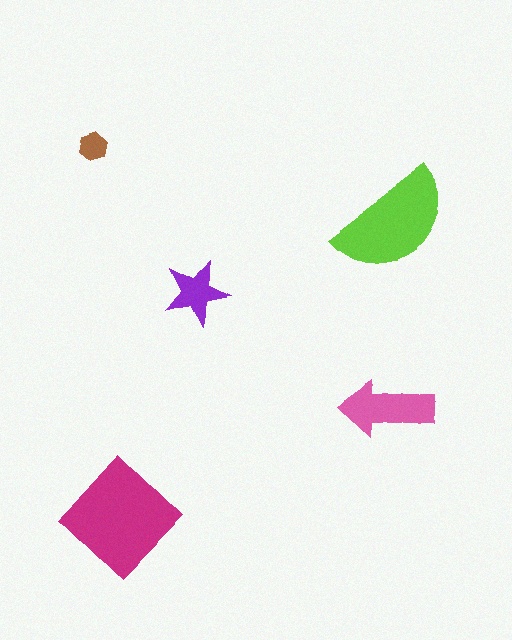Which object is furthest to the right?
The lime semicircle is rightmost.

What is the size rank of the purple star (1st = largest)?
4th.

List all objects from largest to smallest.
The magenta diamond, the lime semicircle, the pink arrow, the purple star, the brown hexagon.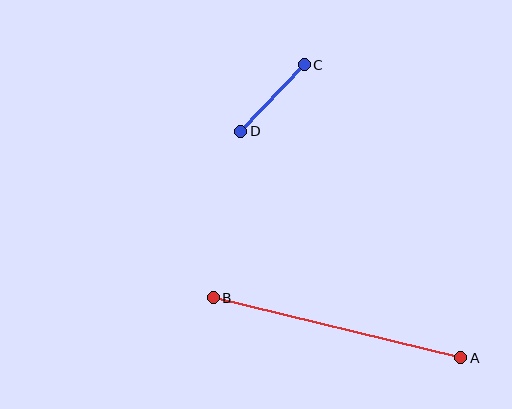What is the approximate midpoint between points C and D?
The midpoint is at approximately (272, 98) pixels.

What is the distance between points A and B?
The distance is approximately 255 pixels.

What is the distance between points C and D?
The distance is approximately 92 pixels.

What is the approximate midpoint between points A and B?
The midpoint is at approximately (337, 328) pixels.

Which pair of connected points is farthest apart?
Points A and B are farthest apart.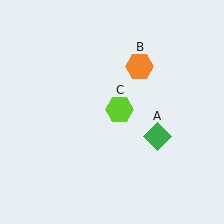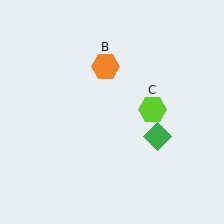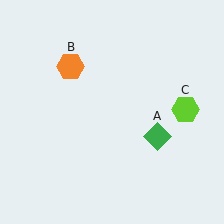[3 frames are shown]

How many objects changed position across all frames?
2 objects changed position: orange hexagon (object B), lime hexagon (object C).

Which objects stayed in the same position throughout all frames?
Green diamond (object A) remained stationary.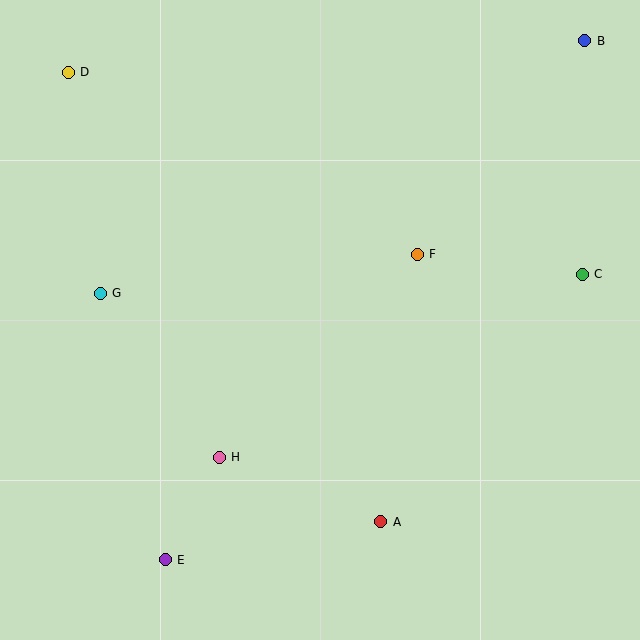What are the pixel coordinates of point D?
Point D is at (68, 72).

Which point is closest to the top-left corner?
Point D is closest to the top-left corner.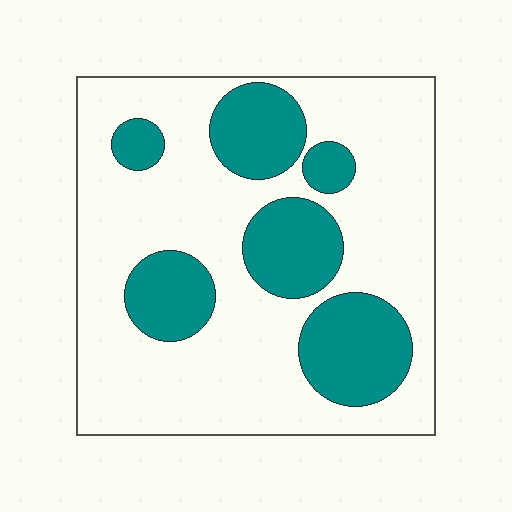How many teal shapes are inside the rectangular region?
6.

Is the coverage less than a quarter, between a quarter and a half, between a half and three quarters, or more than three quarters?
Between a quarter and a half.